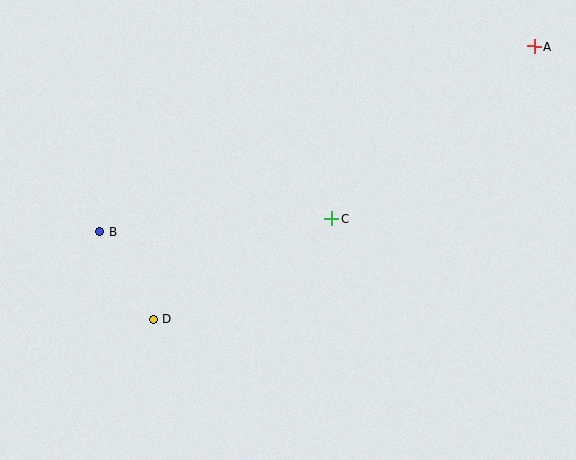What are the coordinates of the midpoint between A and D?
The midpoint between A and D is at (344, 183).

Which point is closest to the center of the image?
Point C at (332, 219) is closest to the center.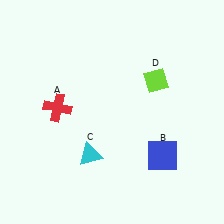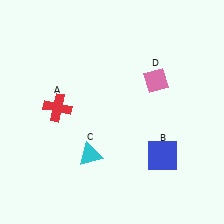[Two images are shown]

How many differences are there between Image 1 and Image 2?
There is 1 difference between the two images.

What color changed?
The diamond (D) changed from lime in Image 1 to pink in Image 2.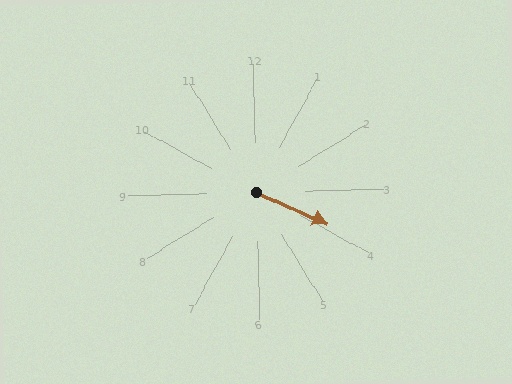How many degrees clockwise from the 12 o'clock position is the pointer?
Approximately 115 degrees.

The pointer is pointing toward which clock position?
Roughly 4 o'clock.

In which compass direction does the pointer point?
Southeast.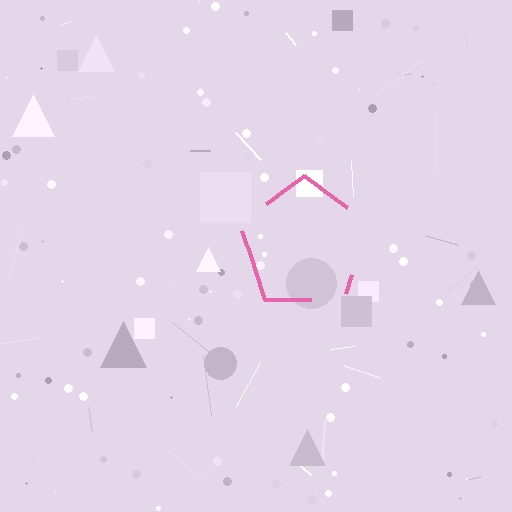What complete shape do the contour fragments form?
The contour fragments form a pentagon.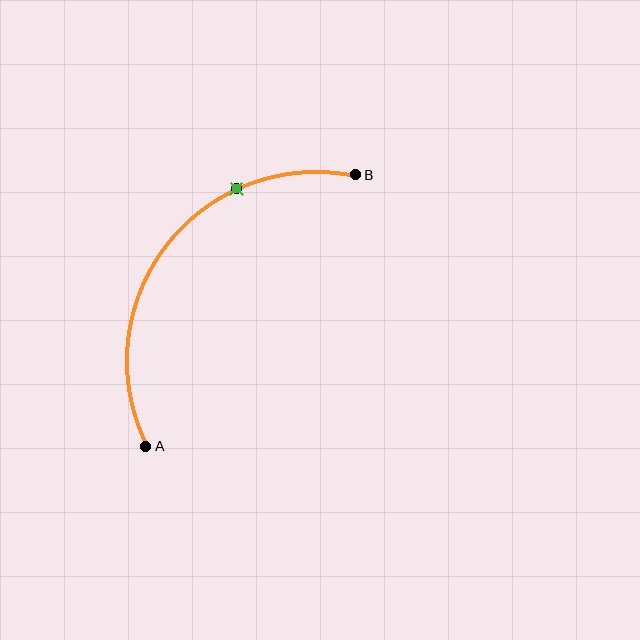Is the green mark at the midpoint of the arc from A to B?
No. The green mark lies on the arc but is closer to endpoint B. The arc midpoint would be at the point on the curve equidistant along the arc from both A and B.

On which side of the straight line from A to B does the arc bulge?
The arc bulges above and to the left of the straight line connecting A and B.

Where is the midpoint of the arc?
The arc midpoint is the point on the curve farthest from the straight line joining A and B. It sits above and to the left of that line.